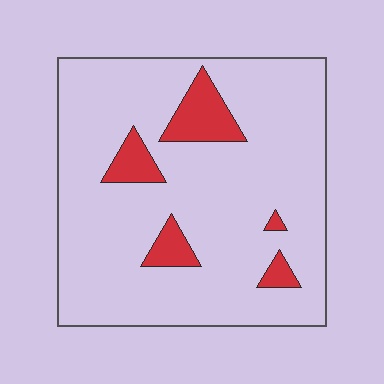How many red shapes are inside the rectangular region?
5.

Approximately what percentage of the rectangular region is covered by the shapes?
Approximately 10%.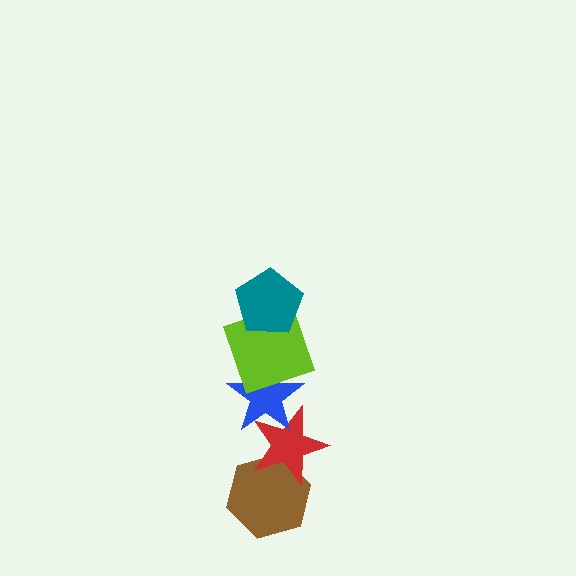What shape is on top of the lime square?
The teal pentagon is on top of the lime square.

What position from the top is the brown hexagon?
The brown hexagon is 5th from the top.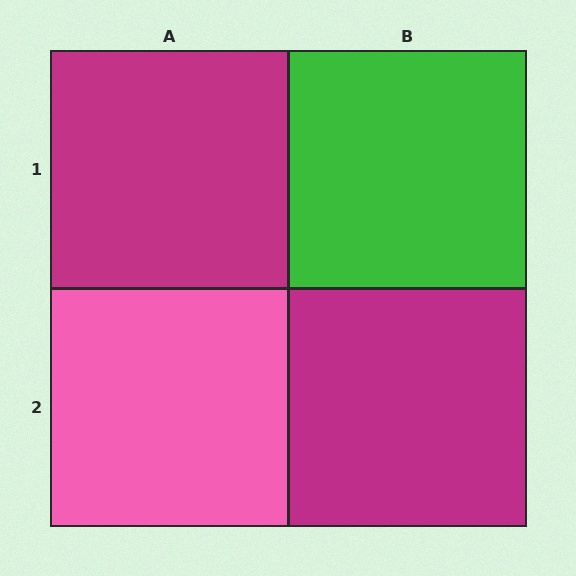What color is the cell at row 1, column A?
Magenta.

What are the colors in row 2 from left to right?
Pink, magenta.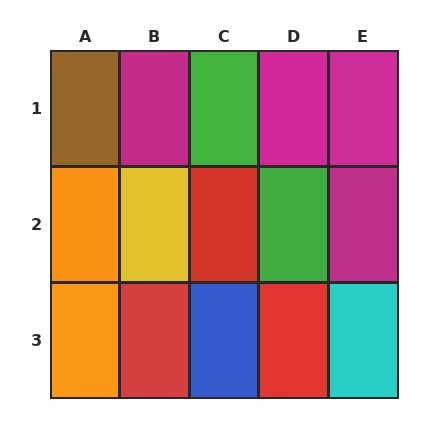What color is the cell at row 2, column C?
Red.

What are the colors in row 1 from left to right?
Brown, magenta, green, magenta, magenta.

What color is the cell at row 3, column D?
Red.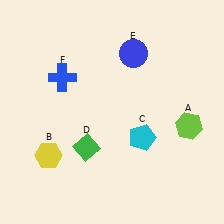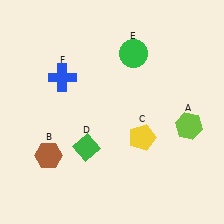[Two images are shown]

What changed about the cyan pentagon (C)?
In Image 1, C is cyan. In Image 2, it changed to yellow.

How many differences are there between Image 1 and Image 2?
There are 3 differences between the two images.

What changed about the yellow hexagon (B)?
In Image 1, B is yellow. In Image 2, it changed to brown.